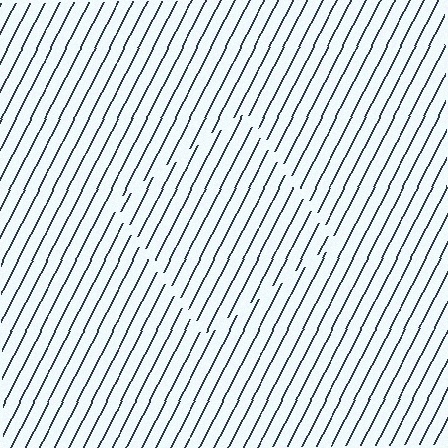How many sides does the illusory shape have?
4 sides — the line-ends trace a square.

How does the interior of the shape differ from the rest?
The interior of the shape contains the same grating, shifted by half a period — the contour is defined by the phase discontinuity where line-ends from the inner and outer gratings abut.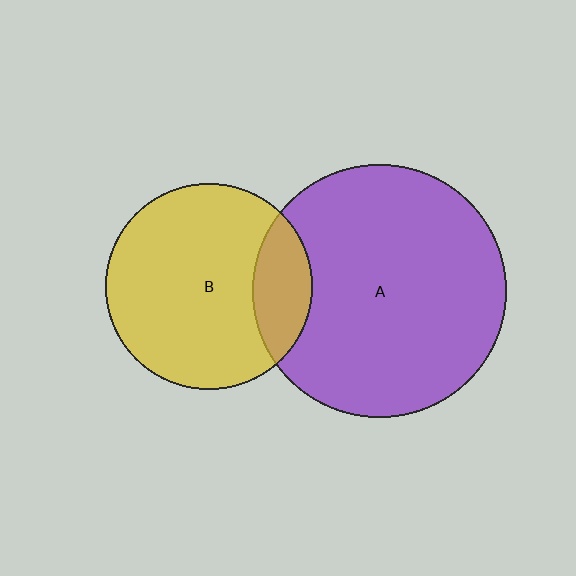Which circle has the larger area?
Circle A (purple).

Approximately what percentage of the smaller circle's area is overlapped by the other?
Approximately 20%.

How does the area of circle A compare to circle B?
Approximately 1.5 times.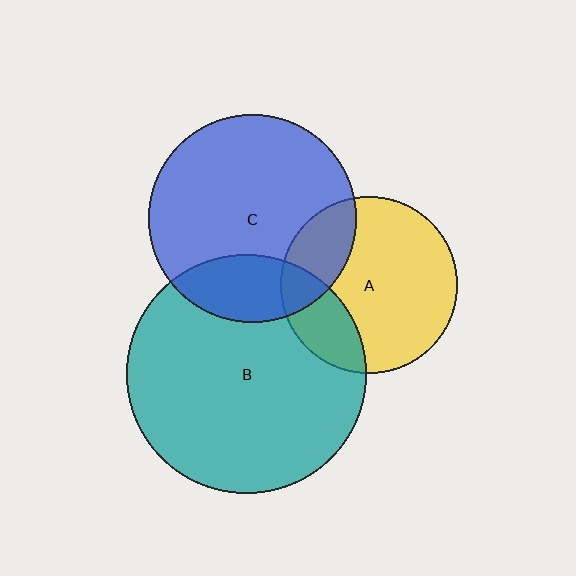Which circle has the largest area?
Circle B (teal).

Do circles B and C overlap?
Yes.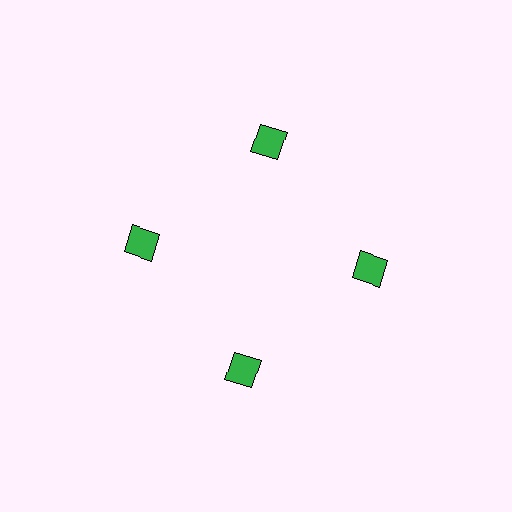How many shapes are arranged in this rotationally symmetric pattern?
There are 4 shapes, arranged in 4 groups of 1.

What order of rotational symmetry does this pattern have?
This pattern has 4-fold rotational symmetry.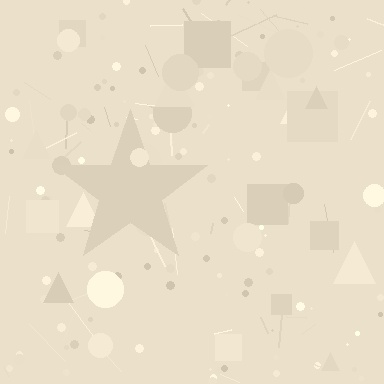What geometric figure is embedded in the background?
A star is embedded in the background.